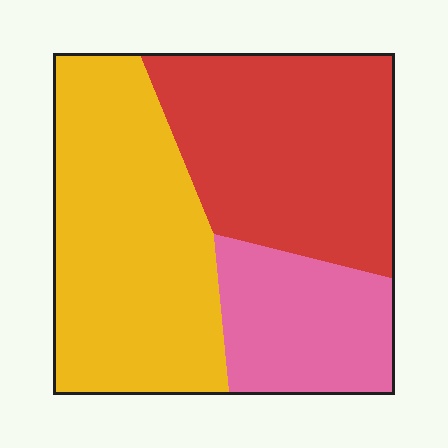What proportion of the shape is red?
Red takes up about three eighths (3/8) of the shape.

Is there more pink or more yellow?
Yellow.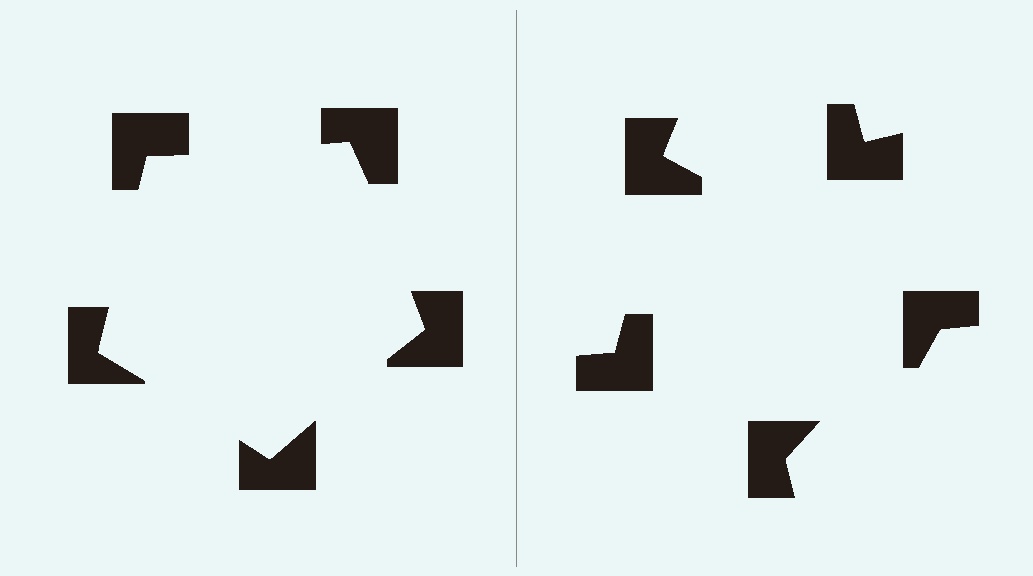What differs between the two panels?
The notched squares are positioned identically on both sides; only the wedge orientations differ. On the left they align to a pentagon; on the right they are misaligned.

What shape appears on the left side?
An illusory pentagon.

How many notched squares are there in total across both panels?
10 — 5 on each side.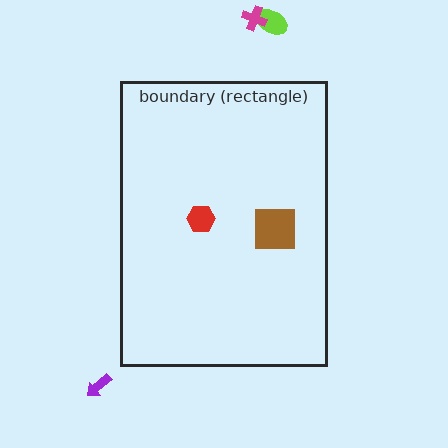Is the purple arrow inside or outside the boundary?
Outside.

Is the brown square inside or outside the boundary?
Inside.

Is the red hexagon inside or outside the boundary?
Inside.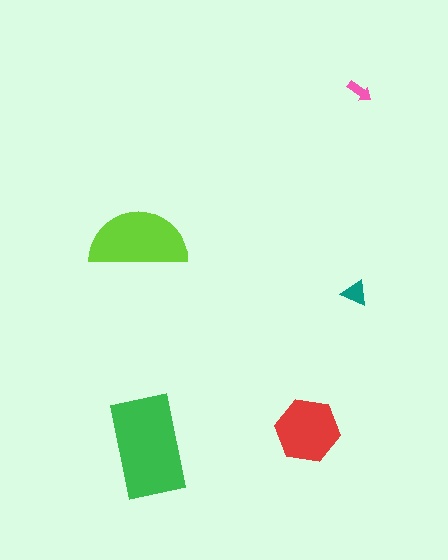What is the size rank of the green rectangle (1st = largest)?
1st.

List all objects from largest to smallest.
The green rectangle, the lime semicircle, the red hexagon, the teal triangle, the pink arrow.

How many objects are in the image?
There are 5 objects in the image.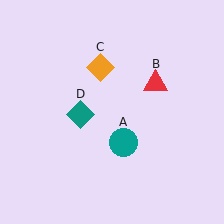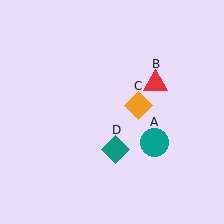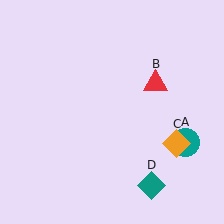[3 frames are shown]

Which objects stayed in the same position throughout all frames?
Red triangle (object B) remained stationary.